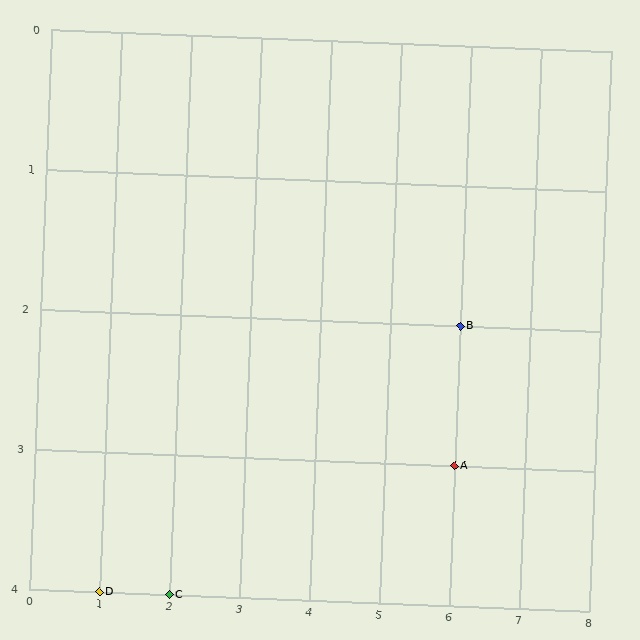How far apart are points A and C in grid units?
Points A and C are 4 columns and 1 row apart (about 4.1 grid units diagonally).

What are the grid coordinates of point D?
Point D is at grid coordinates (1, 4).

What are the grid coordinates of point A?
Point A is at grid coordinates (6, 3).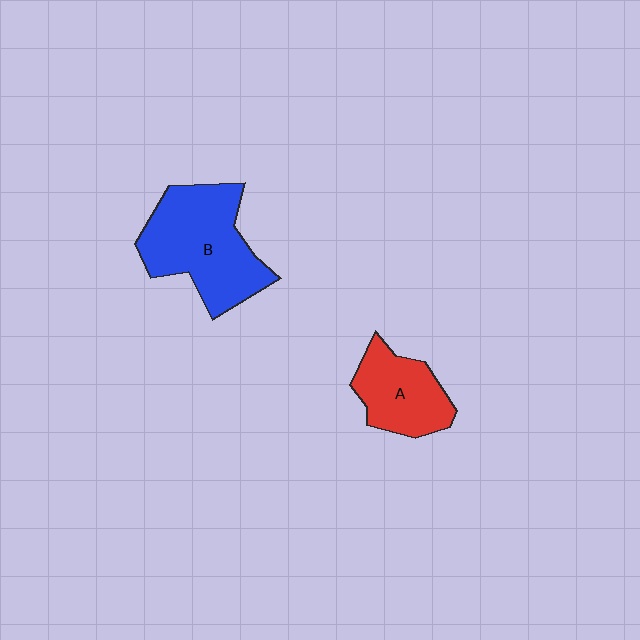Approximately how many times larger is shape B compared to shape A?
Approximately 1.7 times.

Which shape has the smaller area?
Shape A (red).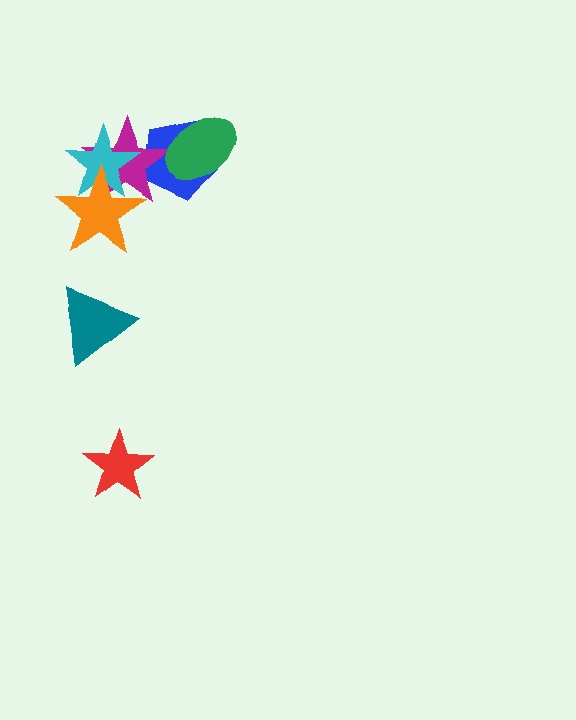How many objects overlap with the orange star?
2 objects overlap with the orange star.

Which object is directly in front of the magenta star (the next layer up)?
The cyan star is directly in front of the magenta star.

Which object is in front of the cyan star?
The orange star is in front of the cyan star.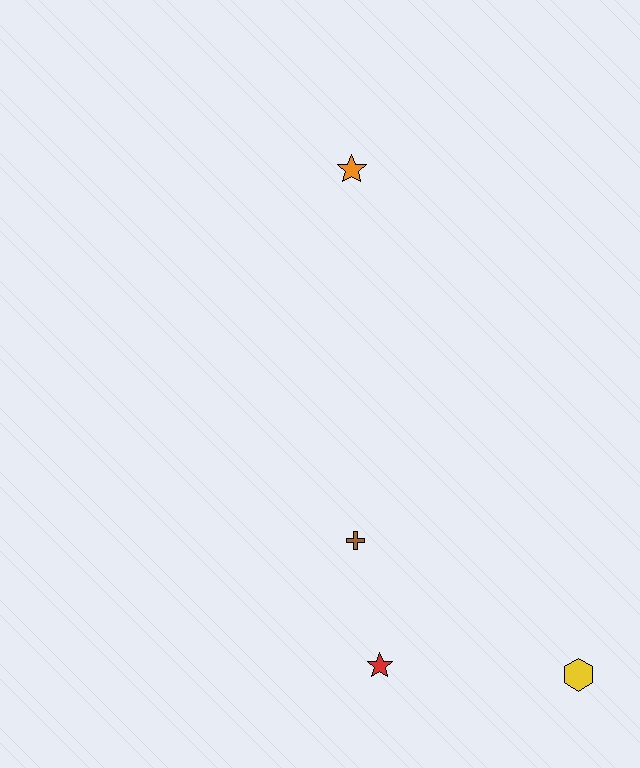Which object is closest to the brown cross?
The red star is closest to the brown cross.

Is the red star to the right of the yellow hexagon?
No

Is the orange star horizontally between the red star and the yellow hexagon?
No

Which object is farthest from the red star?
The orange star is farthest from the red star.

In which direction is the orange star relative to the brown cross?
The orange star is above the brown cross.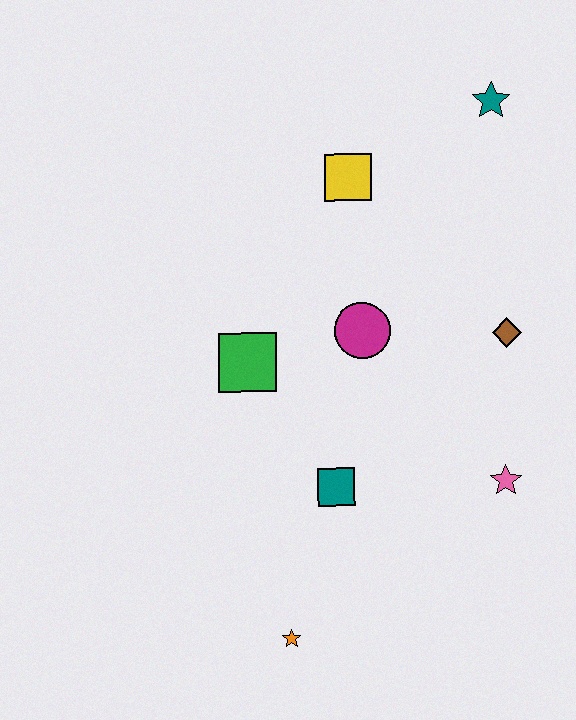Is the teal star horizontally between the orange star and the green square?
No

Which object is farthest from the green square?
The teal star is farthest from the green square.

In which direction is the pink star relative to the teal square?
The pink star is to the right of the teal square.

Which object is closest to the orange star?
The teal square is closest to the orange star.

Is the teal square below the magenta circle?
Yes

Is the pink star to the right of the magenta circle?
Yes